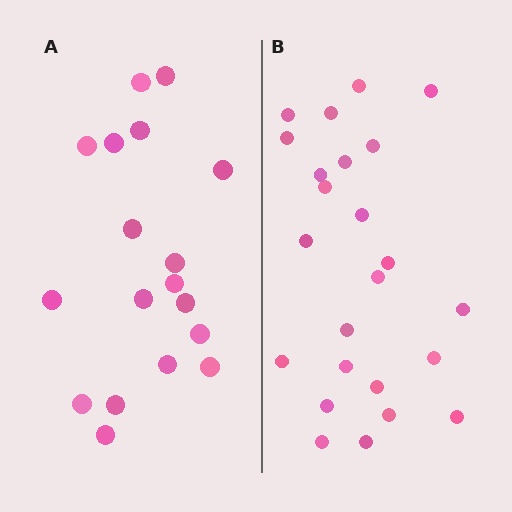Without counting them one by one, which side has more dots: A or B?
Region B (the right region) has more dots.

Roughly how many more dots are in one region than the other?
Region B has about 6 more dots than region A.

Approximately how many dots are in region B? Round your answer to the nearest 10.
About 20 dots. (The exact count is 24, which rounds to 20.)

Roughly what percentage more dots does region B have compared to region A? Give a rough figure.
About 35% more.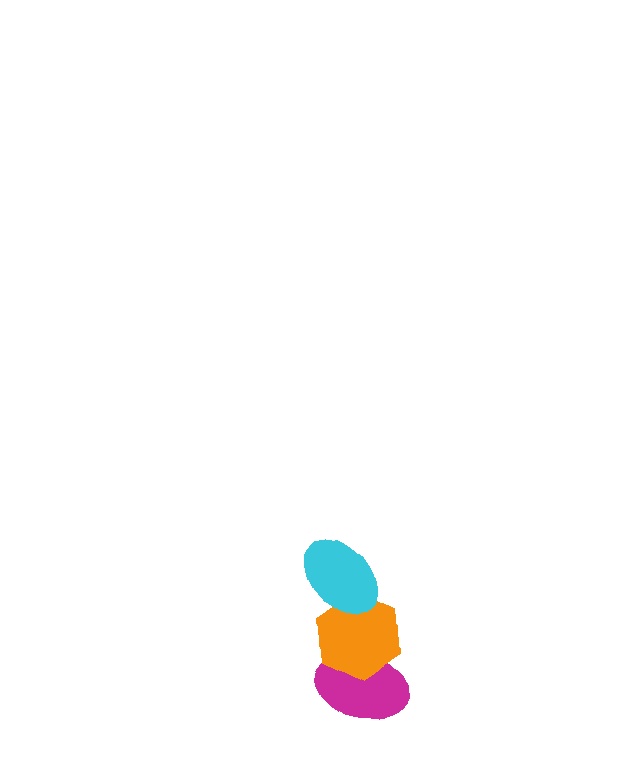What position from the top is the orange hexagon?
The orange hexagon is 2nd from the top.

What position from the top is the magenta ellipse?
The magenta ellipse is 3rd from the top.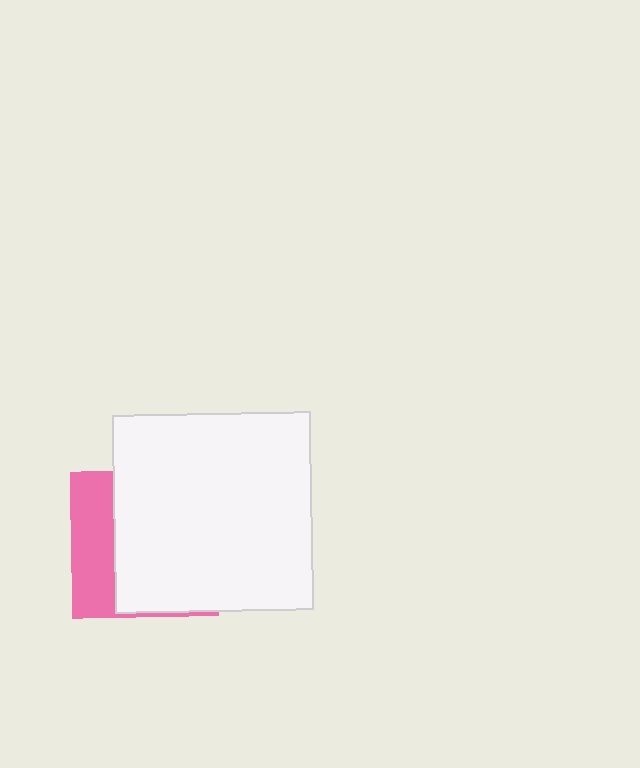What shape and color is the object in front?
The object in front is a white square.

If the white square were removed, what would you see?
You would see the complete pink square.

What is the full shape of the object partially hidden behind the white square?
The partially hidden object is a pink square.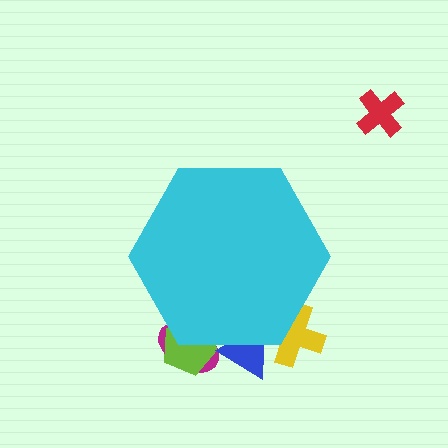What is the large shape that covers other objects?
A cyan hexagon.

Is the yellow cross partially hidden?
Yes, the yellow cross is partially hidden behind the cyan hexagon.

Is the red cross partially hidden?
No, the red cross is fully visible.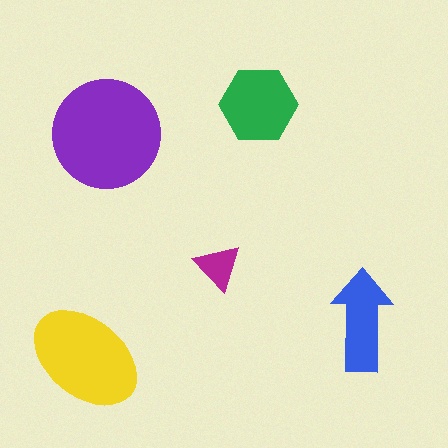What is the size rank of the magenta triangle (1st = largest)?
5th.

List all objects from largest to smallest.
The purple circle, the yellow ellipse, the green hexagon, the blue arrow, the magenta triangle.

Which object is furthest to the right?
The blue arrow is rightmost.